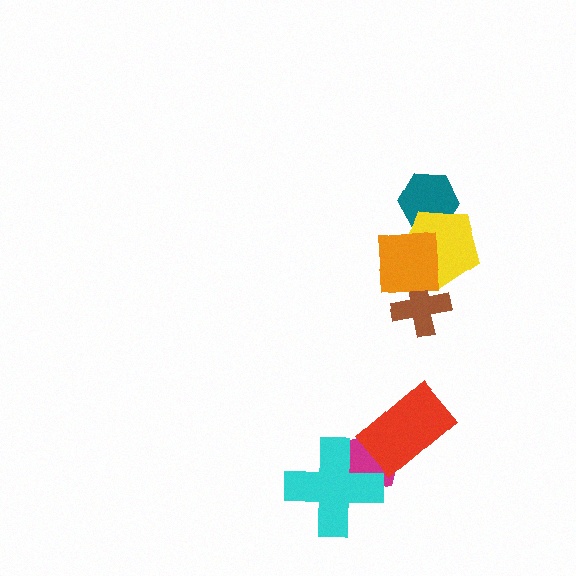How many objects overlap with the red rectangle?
1 object overlaps with the red rectangle.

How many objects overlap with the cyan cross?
1 object overlaps with the cyan cross.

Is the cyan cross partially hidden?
No, no other shape covers it.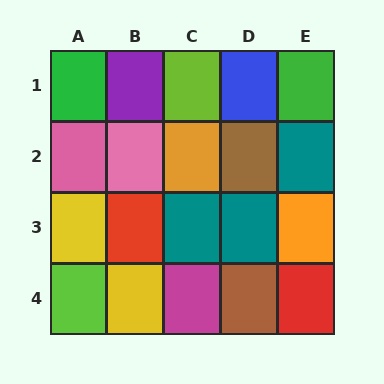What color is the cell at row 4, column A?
Lime.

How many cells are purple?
1 cell is purple.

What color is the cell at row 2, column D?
Brown.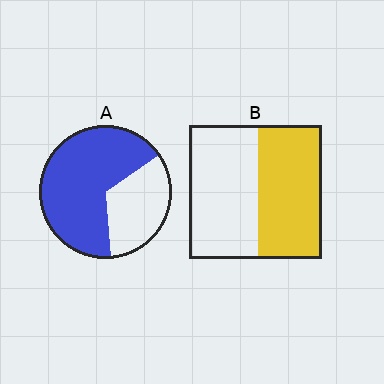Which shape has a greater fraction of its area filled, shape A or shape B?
Shape A.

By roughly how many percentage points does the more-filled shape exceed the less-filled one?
By roughly 20 percentage points (A over B).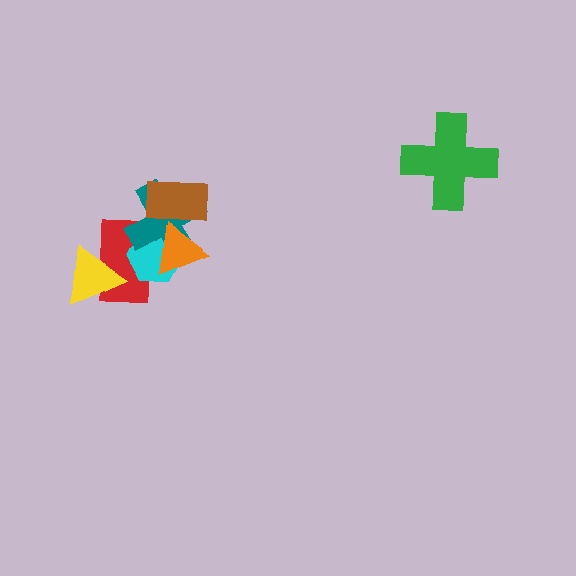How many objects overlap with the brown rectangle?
2 objects overlap with the brown rectangle.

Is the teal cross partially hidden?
Yes, it is partially covered by another shape.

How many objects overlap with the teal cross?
4 objects overlap with the teal cross.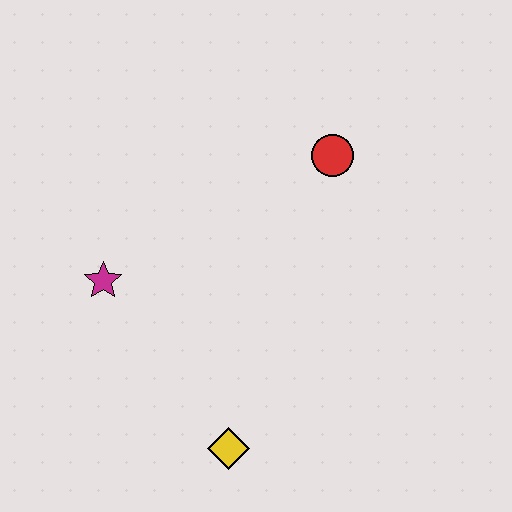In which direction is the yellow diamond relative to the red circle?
The yellow diamond is below the red circle.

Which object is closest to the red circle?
The magenta star is closest to the red circle.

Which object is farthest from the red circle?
The yellow diamond is farthest from the red circle.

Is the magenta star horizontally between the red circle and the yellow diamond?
No